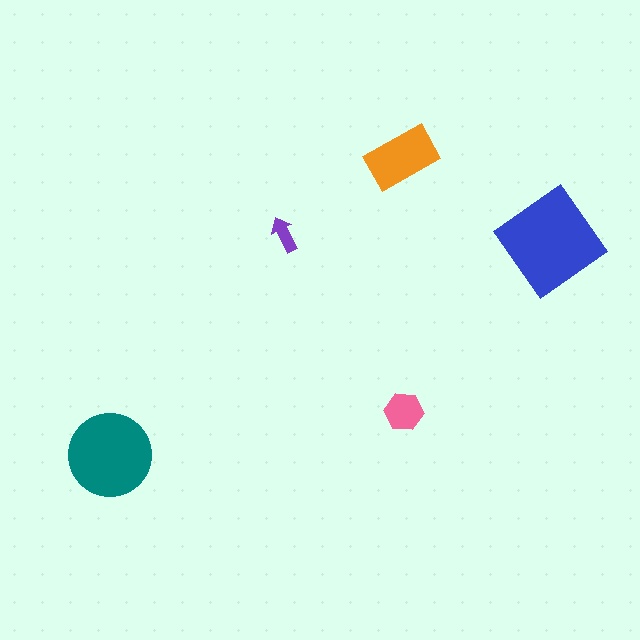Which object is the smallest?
The purple arrow.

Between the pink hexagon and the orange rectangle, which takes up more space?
The orange rectangle.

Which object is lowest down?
The teal circle is bottommost.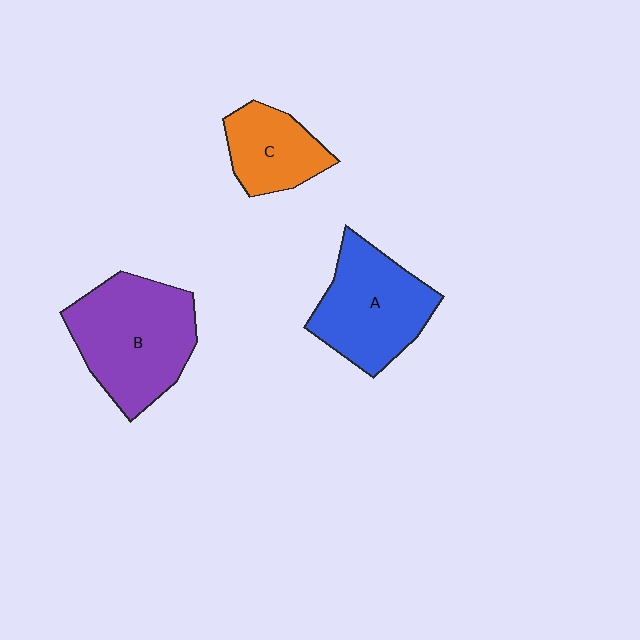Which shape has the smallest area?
Shape C (orange).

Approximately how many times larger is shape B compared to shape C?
Approximately 1.9 times.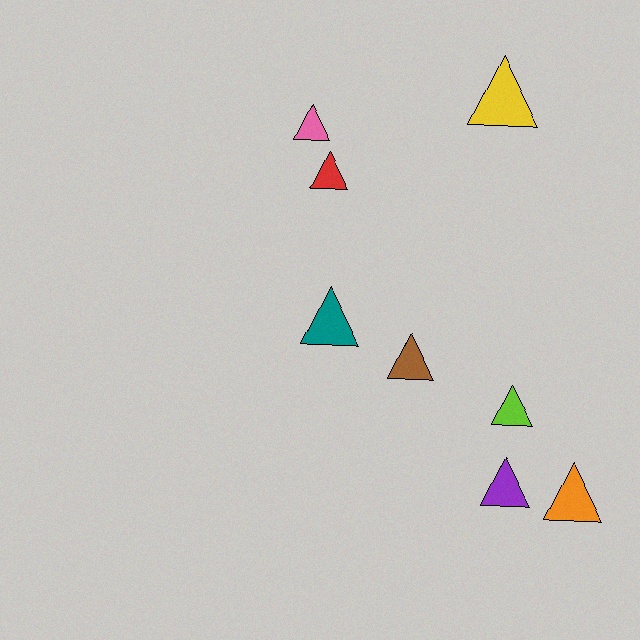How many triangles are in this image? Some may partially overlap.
There are 8 triangles.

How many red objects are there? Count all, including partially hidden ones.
There is 1 red object.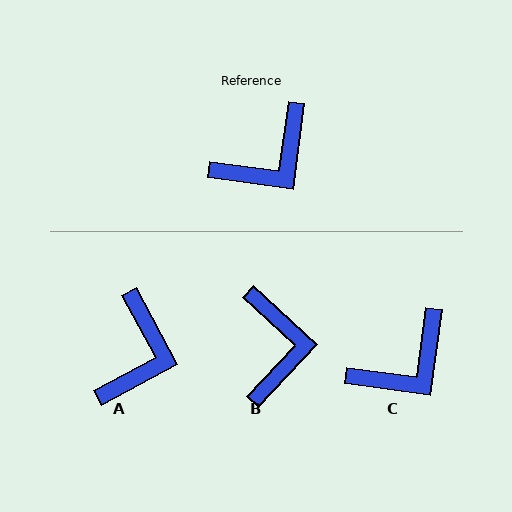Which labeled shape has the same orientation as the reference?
C.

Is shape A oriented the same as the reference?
No, it is off by about 36 degrees.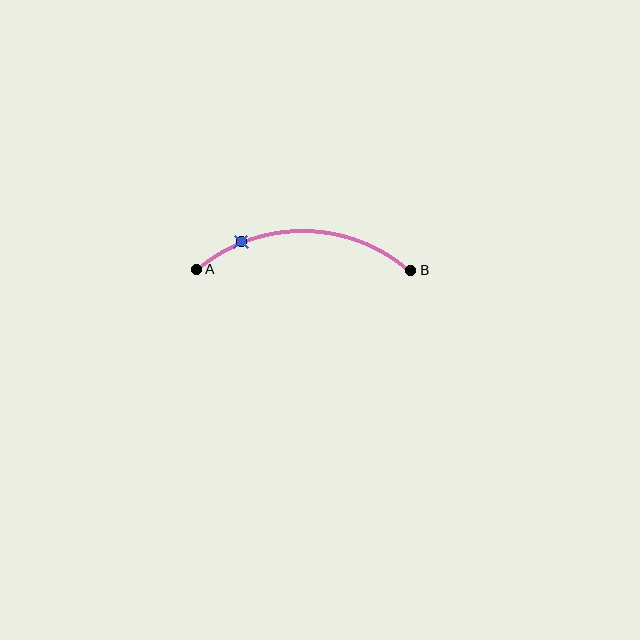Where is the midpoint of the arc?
The arc midpoint is the point on the curve farthest from the straight line joining A and B. It sits above that line.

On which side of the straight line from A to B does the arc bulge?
The arc bulges above the straight line connecting A and B.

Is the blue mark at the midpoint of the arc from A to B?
No. The blue mark lies on the arc but is closer to endpoint A. The arc midpoint would be at the point on the curve equidistant along the arc from both A and B.